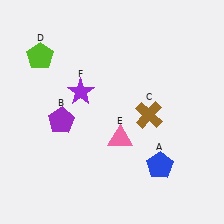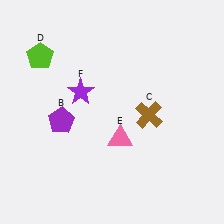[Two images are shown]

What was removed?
The blue pentagon (A) was removed in Image 2.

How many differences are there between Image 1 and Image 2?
There is 1 difference between the two images.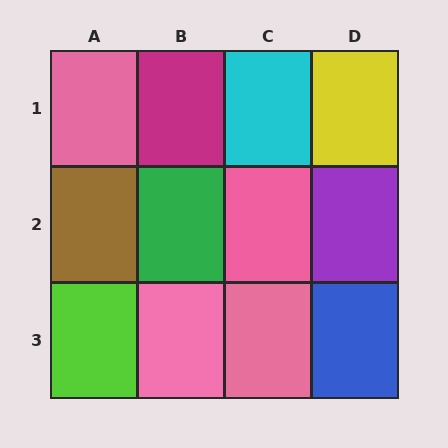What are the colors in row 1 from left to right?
Pink, magenta, cyan, yellow.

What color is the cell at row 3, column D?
Blue.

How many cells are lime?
1 cell is lime.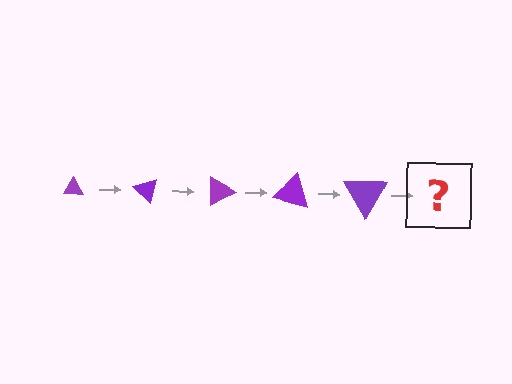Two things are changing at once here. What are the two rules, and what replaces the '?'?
The two rules are that the triangle grows larger each step and it rotates 45 degrees each step. The '?' should be a triangle, larger than the previous one and rotated 225 degrees from the start.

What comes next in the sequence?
The next element should be a triangle, larger than the previous one and rotated 225 degrees from the start.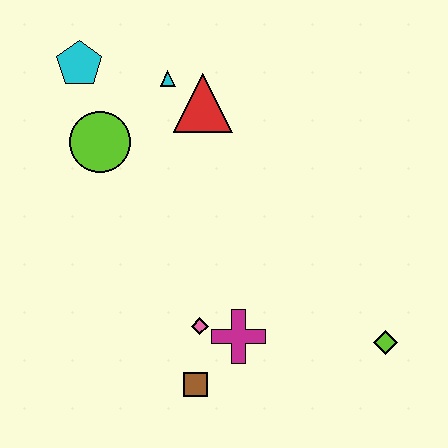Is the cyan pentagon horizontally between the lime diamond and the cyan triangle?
No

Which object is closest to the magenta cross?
The pink diamond is closest to the magenta cross.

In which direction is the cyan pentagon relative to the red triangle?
The cyan pentagon is to the left of the red triangle.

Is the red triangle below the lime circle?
No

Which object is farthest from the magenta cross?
The cyan pentagon is farthest from the magenta cross.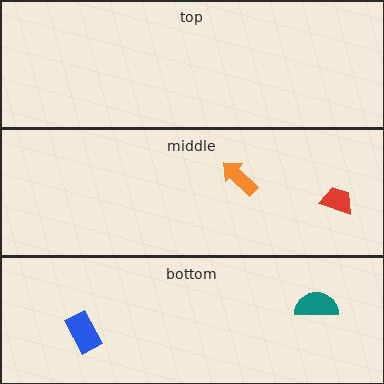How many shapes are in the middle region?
2.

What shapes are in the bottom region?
The blue rectangle, the teal semicircle.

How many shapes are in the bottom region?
2.